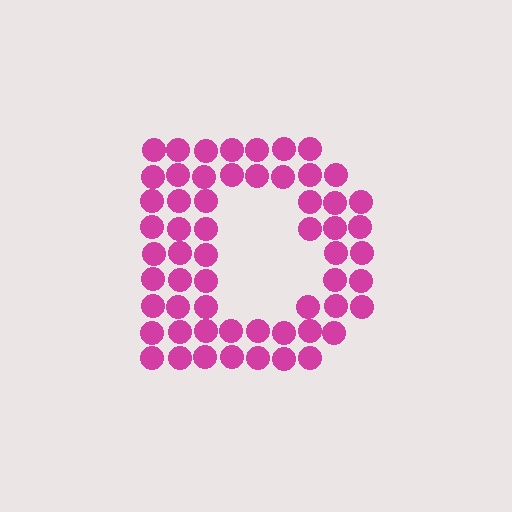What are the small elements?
The small elements are circles.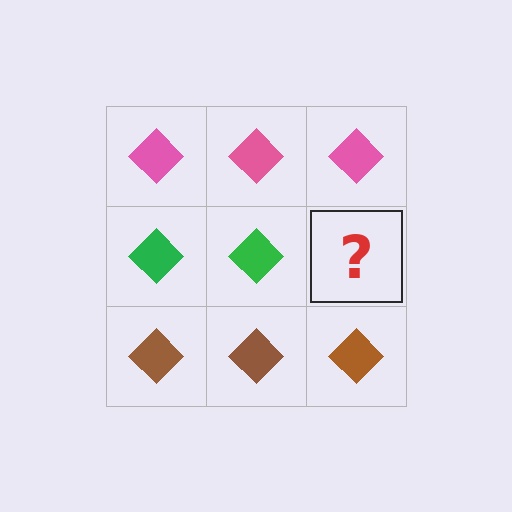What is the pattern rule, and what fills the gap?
The rule is that each row has a consistent color. The gap should be filled with a green diamond.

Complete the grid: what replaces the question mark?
The question mark should be replaced with a green diamond.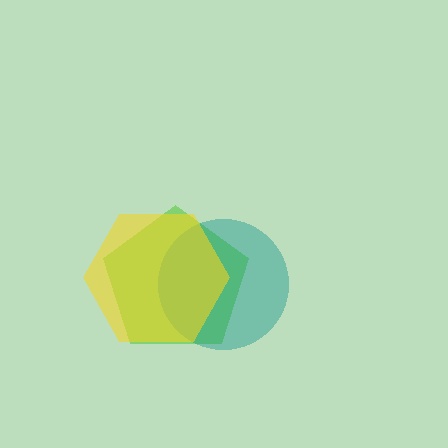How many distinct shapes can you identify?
There are 3 distinct shapes: a lime pentagon, a teal circle, a yellow hexagon.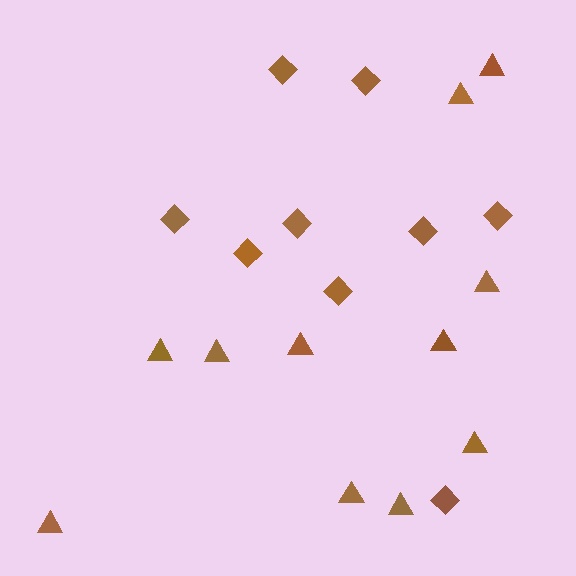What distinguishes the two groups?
There are 2 groups: one group of diamonds (9) and one group of triangles (11).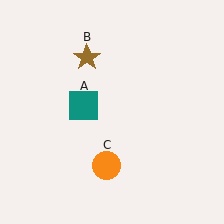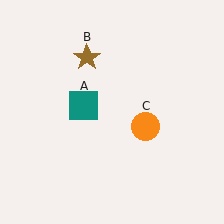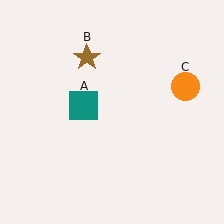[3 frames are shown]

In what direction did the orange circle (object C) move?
The orange circle (object C) moved up and to the right.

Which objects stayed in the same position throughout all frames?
Teal square (object A) and brown star (object B) remained stationary.